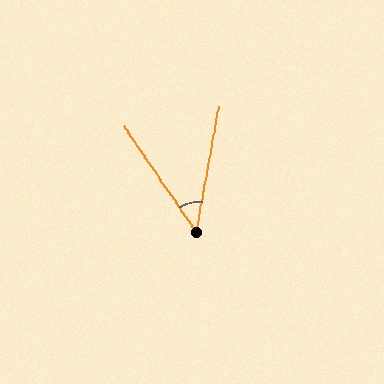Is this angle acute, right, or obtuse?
It is acute.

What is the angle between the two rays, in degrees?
Approximately 44 degrees.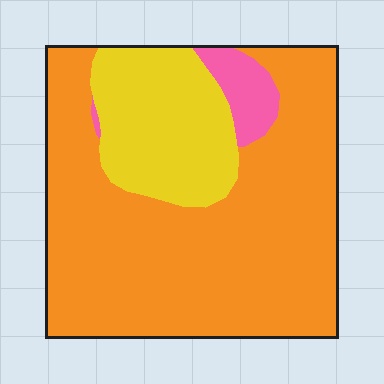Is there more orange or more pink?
Orange.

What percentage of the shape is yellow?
Yellow covers around 25% of the shape.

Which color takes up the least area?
Pink, at roughly 5%.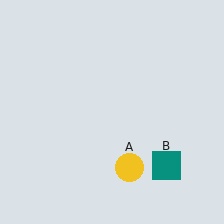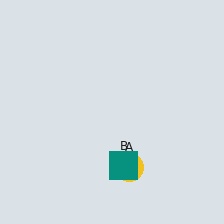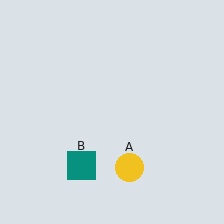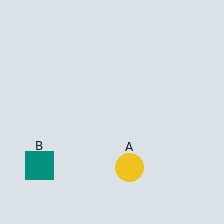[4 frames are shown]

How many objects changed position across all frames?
1 object changed position: teal square (object B).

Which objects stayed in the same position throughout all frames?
Yellow circle (object A) remained stationary.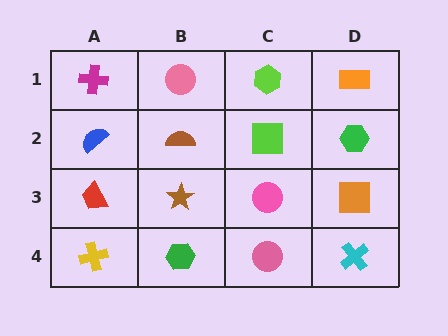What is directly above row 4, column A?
A red trapezoid.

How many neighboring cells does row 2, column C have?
4.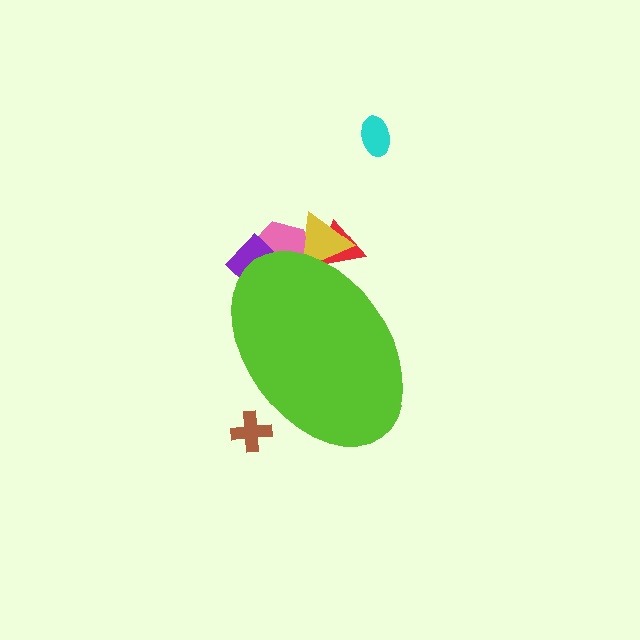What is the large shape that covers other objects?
A lime ellipse.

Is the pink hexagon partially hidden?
Yes, the pink hexagon is partially hidden behind the lime ellipse.